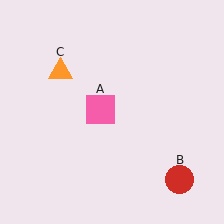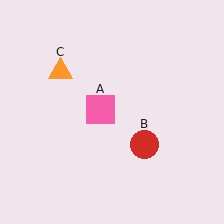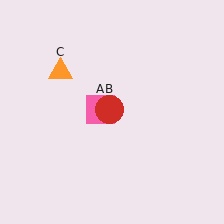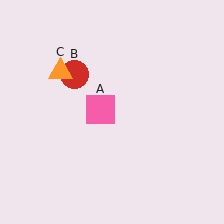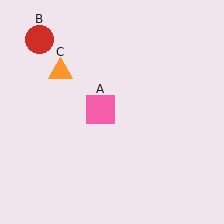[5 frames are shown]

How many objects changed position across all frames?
1 object changed position: red circle (object B).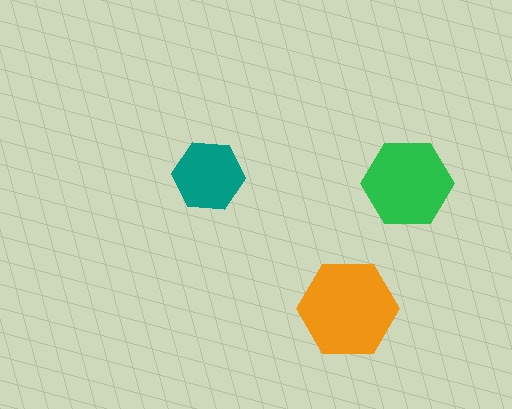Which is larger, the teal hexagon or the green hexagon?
The green one.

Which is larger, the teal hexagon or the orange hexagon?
The orange one.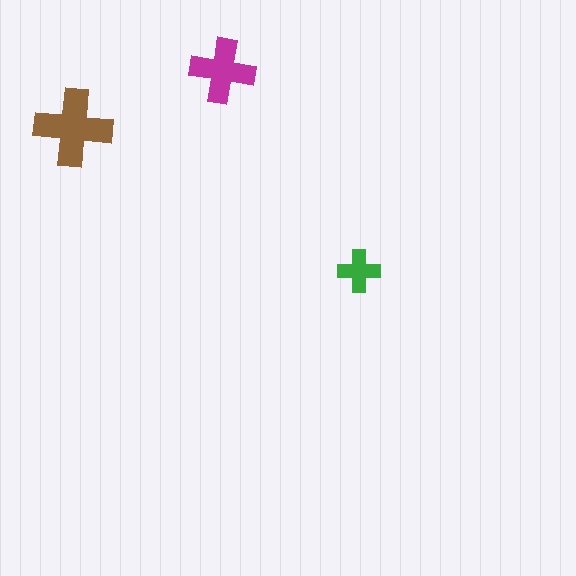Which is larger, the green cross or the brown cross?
The brown one.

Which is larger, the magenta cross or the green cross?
The magenta one.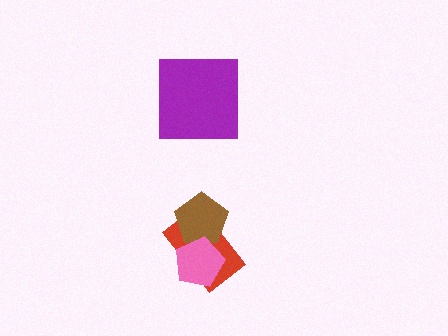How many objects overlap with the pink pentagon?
2 objects overlap with the pink pentagon.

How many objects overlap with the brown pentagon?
2 objects overlap with the brown pentagon.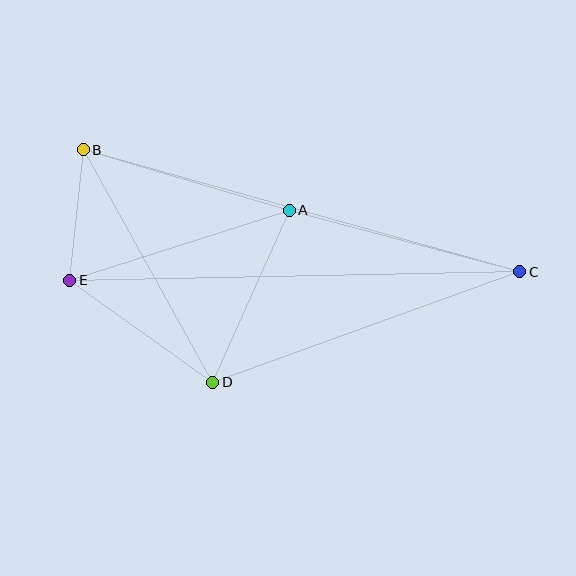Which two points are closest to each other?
Points B and E are closest to each other.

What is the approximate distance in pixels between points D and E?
The distance between D and E is approximately 175 pixels.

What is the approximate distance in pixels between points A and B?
The distance between A and B is approximately 215 pixels.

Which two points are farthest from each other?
Points B and C are farthest from each other.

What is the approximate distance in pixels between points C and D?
The distance between C and D is approximately 326 pixels.